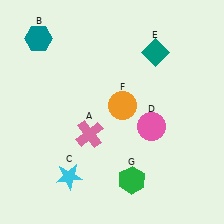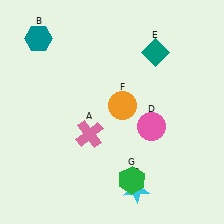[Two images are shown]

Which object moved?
The cyan star (C) moved right.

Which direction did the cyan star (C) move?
The cyan star (C) moved right.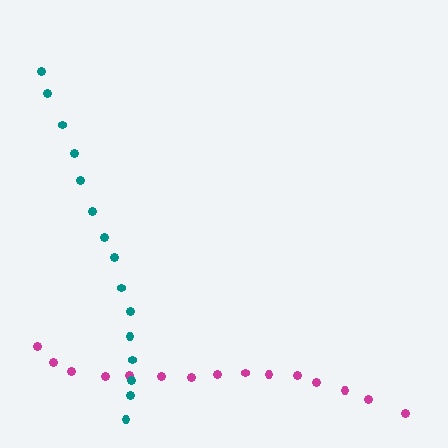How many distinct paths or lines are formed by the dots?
There are 2 distinct paths.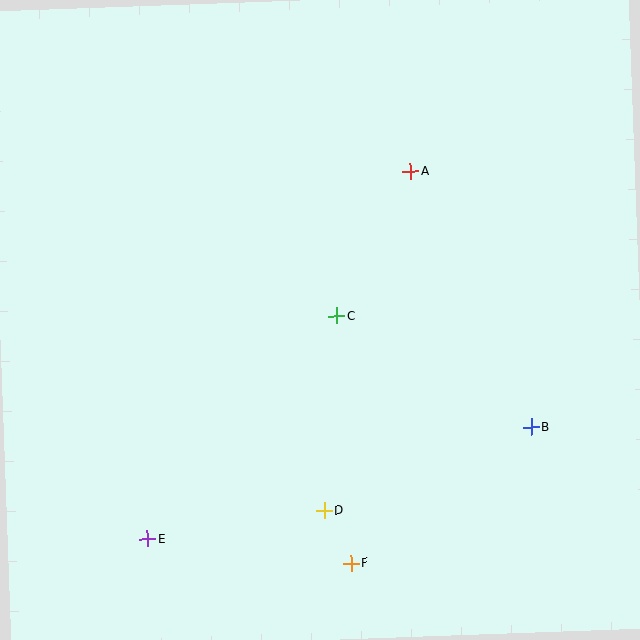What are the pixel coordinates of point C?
Point C is at (337, 316).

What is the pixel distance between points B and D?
The distance between B and D is 223 pixels.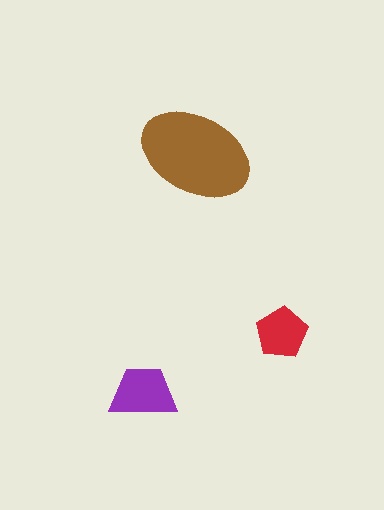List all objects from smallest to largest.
The red pentagon, the purple trapezoid, the brown ellipse.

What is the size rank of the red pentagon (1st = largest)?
3rd.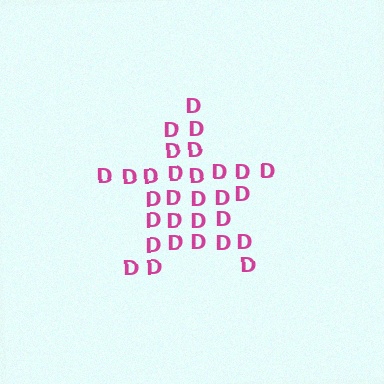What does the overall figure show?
The overall figure shows a star.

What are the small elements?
The small elements are letter D's.